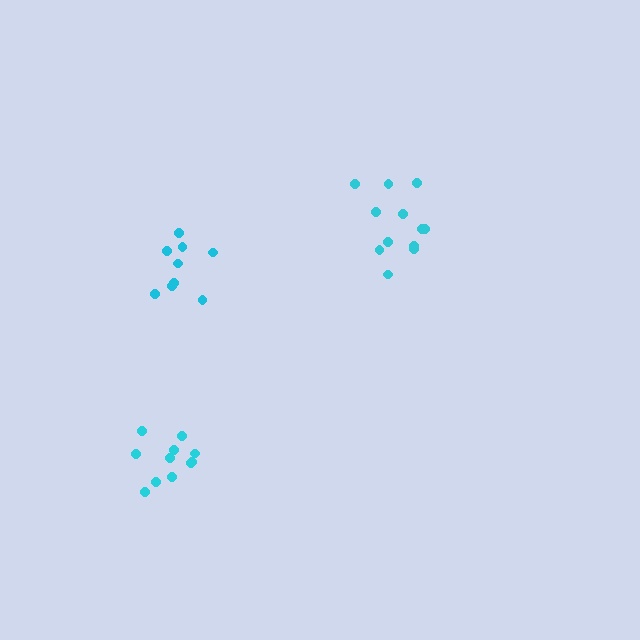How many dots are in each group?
Group 1: 12 dots, Group 2: 9 dots, Group 3: 11 dots (32 total).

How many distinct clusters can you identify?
There are 3 distinct clusters.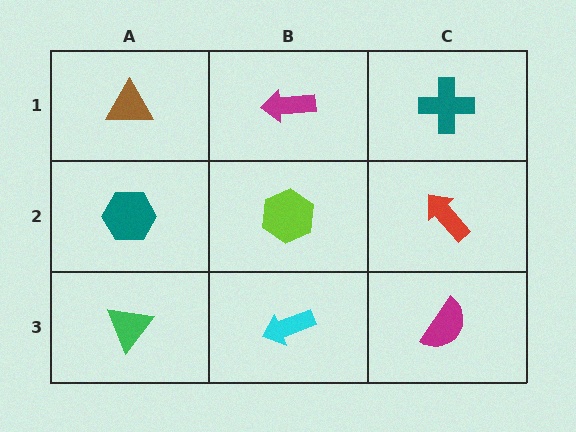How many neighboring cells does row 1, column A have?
2.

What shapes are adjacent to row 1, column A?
A teal hexagon (row 2, column A), a magenta arrow (row 1, column B).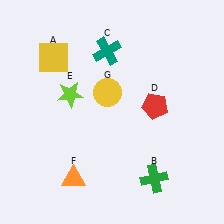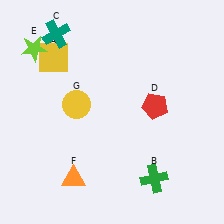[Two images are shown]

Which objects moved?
The objects that moved are: the teal cross (C), the lime star (E), the yellow circle (G).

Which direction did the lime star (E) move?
The lime star (E) moved up.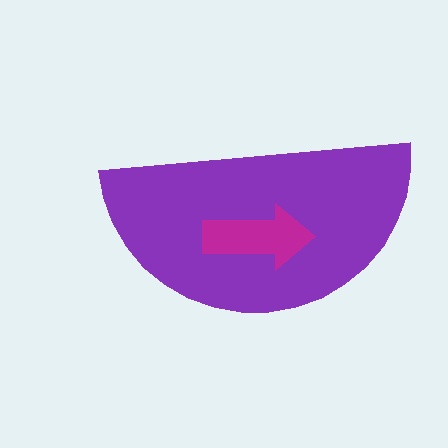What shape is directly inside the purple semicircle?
The magenta arrow.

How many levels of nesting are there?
2.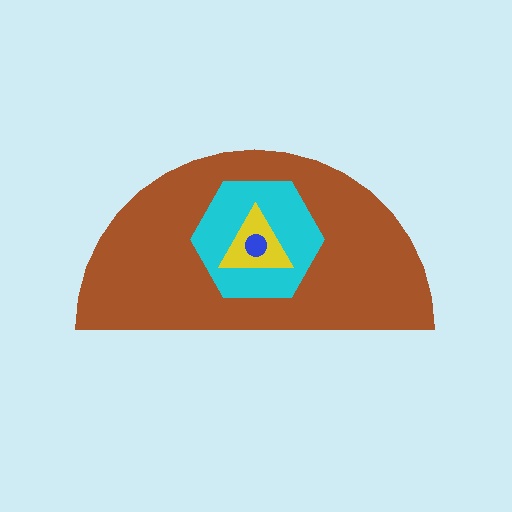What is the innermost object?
The blue circle.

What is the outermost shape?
The brown semicircle.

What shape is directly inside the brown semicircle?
The cyan hexagon.